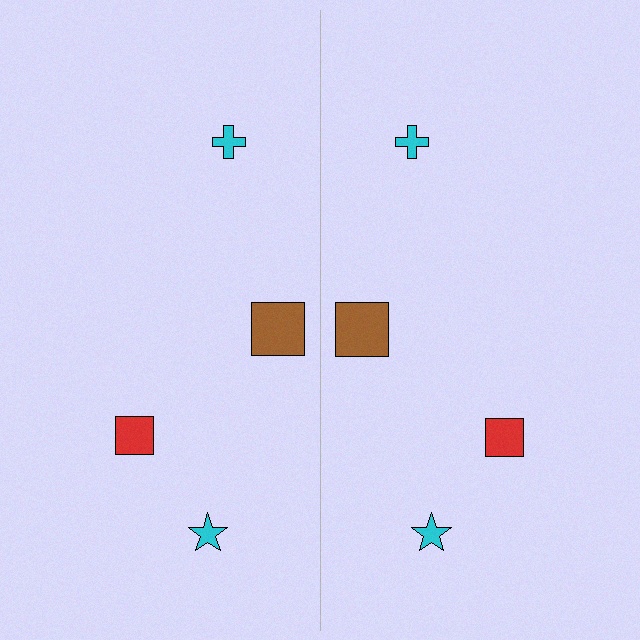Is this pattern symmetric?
Yes, this pattern has bilateral (reflection) symmetry.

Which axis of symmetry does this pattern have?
The pattern has a vertical axis of symmetry running through the center of the image.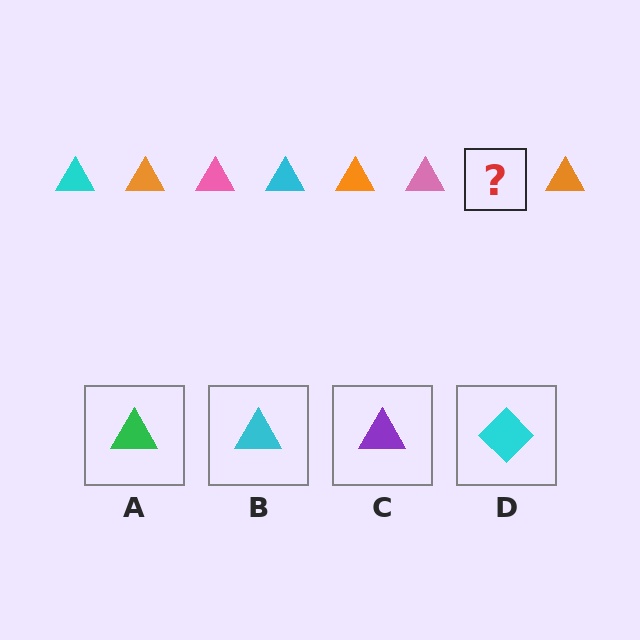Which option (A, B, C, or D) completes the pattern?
B.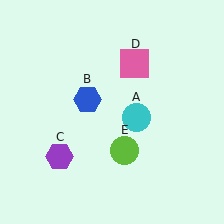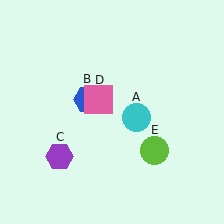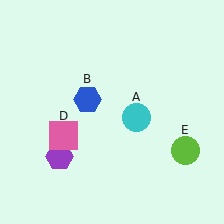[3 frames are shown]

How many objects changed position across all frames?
2 objects changed position: pink square (object D), lime circle (object E).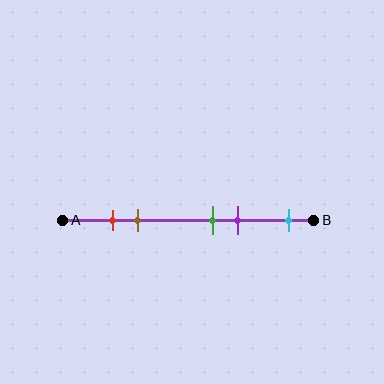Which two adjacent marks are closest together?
The red and brown marks are the closest adjacent pair.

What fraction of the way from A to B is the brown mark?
The brown mark is approximately 30% (0.3) of the way from A to B.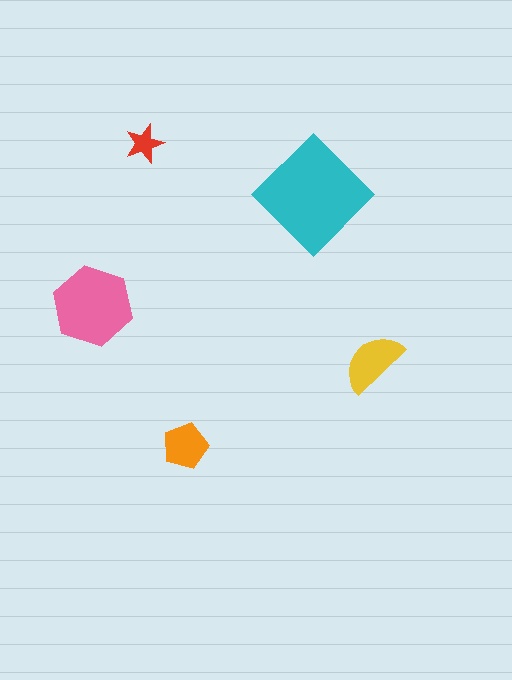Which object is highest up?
The red star is topmost.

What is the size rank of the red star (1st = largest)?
5th.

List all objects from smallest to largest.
The red star, the orange pentagon, the yellow semicircle, the pink hexagon, the cyan diamond.